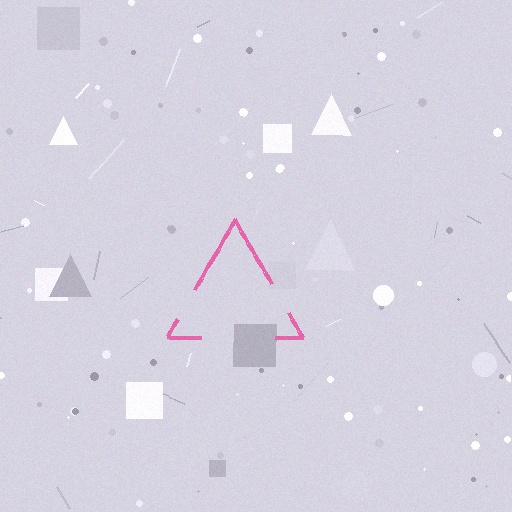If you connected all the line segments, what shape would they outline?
They would outline a triangle.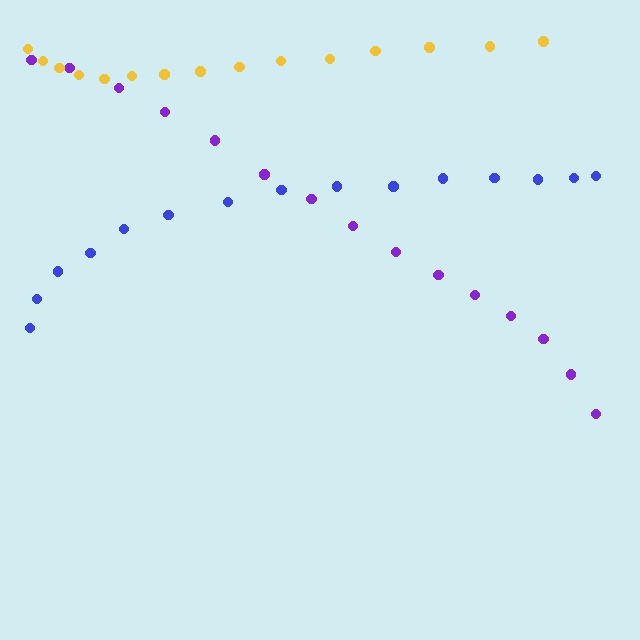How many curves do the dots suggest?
There are 3 distinct paths.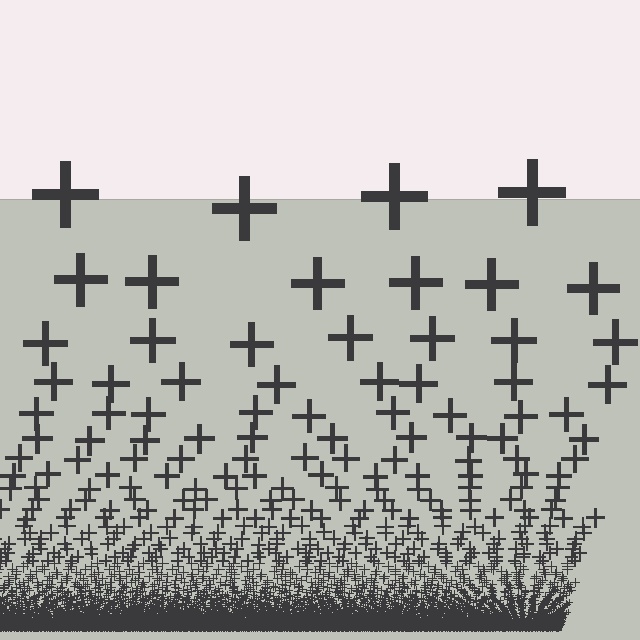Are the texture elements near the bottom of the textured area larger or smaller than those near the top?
Smaller. The gradient is inverted — elements near the bottom are smaller and denser.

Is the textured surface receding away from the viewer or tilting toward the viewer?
The surface appears to tilt toward the viewer. Texture elements get larger and sparser toward the top.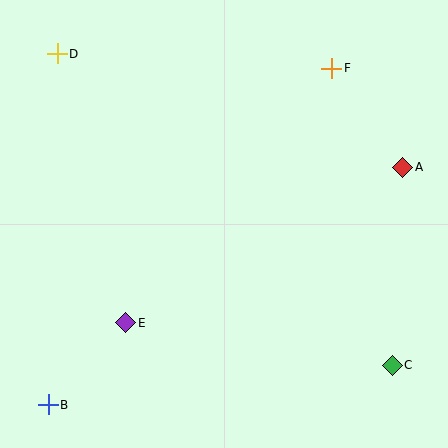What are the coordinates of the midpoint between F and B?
The midpoint between F and B is at (190, 237).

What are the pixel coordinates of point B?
Point B is at (48, 405).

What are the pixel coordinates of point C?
Point C is at (392, 365).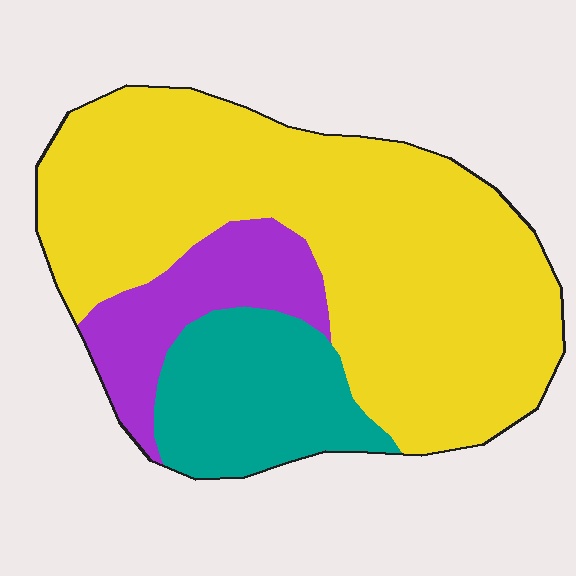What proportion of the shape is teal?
Teal covers 19% of the shape.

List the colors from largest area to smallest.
From largest to smallest: yellow, teal, purple.